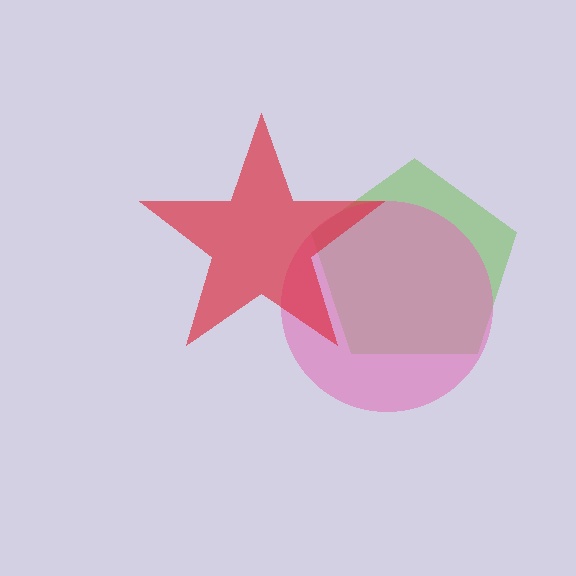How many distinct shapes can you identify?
There are 3 distinct shapes: a lime pentagon, a pink circle, a red star.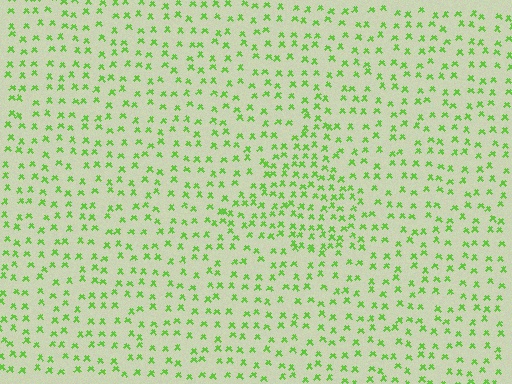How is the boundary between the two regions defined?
The boundary is defined by a change in element density (approximately 1.6x ratio). All elements are the same color, size, and shape.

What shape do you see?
I see a triangle.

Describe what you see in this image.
The image contains small lime elements arranged at two different densities. A triangle-shaped region is visible where the elements are more densely packed than the surrounding area.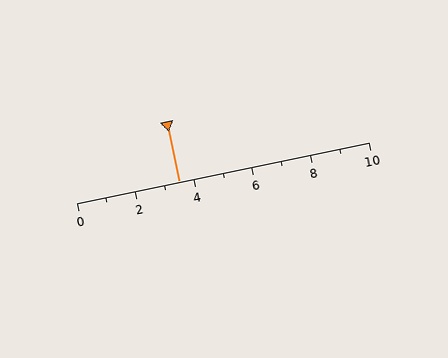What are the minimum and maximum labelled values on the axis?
The axis runs from 0 to 10.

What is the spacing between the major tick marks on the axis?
The major ticks are spaced 2 apart.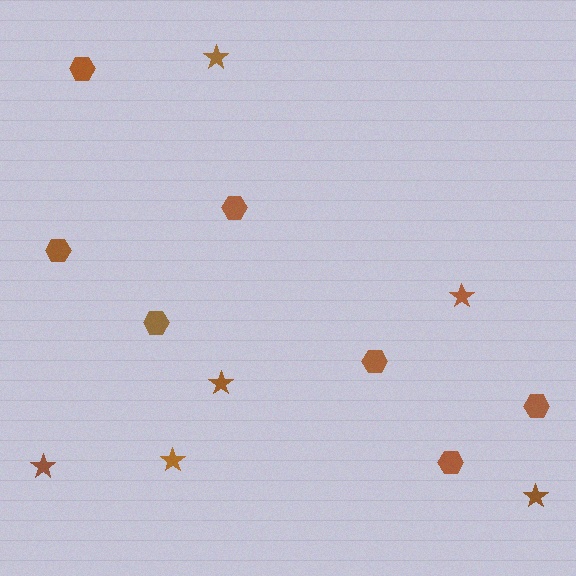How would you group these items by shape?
There are 2 groups: one group of stars (6) and one group of hexagons (7).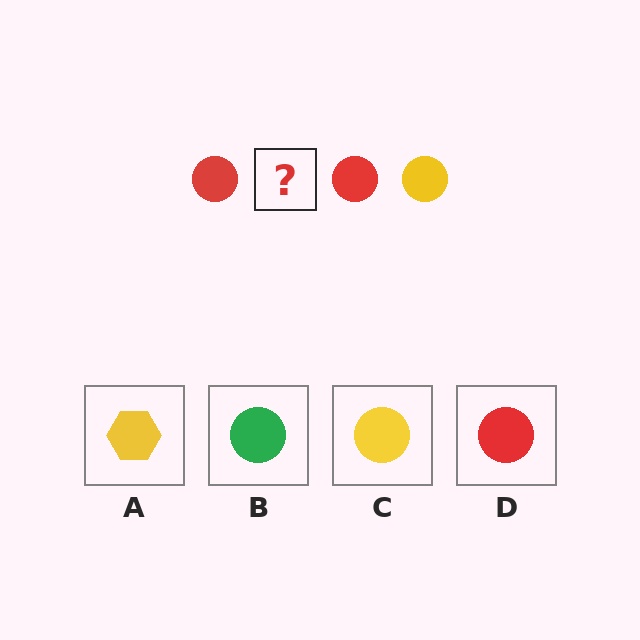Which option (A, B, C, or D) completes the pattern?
C.